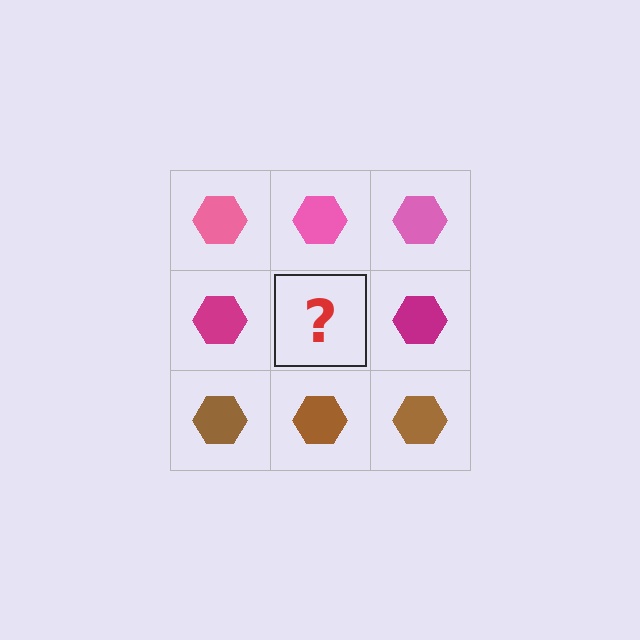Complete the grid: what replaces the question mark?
The question mark should be replaced with a magenta hexagon.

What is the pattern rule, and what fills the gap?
The rule is that each row has a consistent color. The gap should be filled with a magenta hexagon.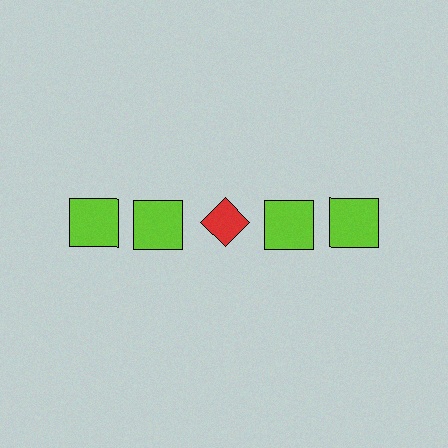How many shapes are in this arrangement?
There are 5 shapes arranged in a grid pattern.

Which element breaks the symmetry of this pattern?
The red diamond in the top row, center column breaks the symmetry. All other shapes are lime squares.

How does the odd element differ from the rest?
It differs in both color (red instead of lime) and shape (diamond instead of square).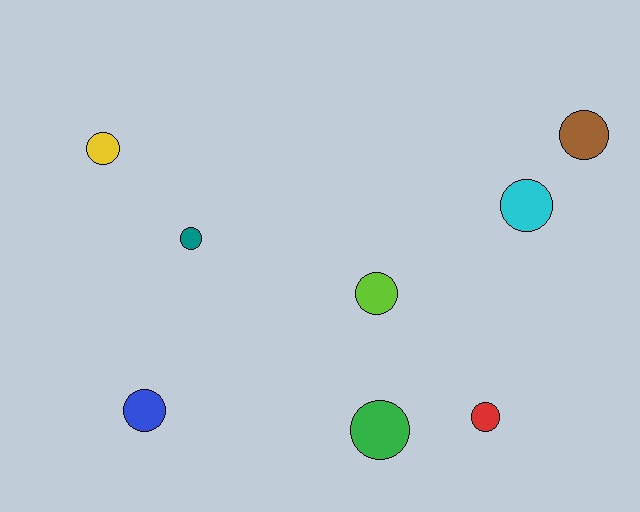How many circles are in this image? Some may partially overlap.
There are 8 circles.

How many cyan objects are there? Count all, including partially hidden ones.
There is 1 cyan object.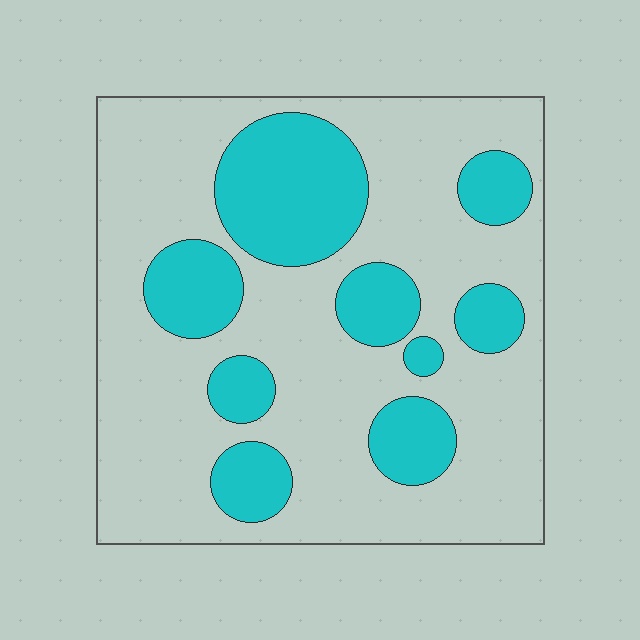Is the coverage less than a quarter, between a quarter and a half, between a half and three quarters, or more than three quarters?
Between a quarter and a half.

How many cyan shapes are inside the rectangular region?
9.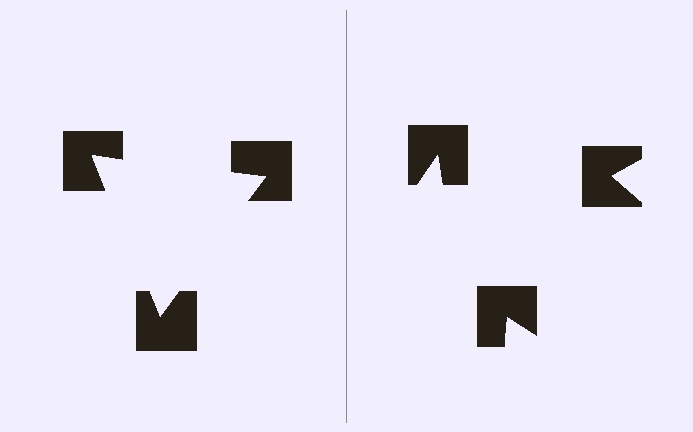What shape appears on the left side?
An illusory triangle.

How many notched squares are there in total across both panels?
6 — 3 on each side.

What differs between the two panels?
The notched squares are positioned identically on both sides; only the wedge orientations differ. On the left they align to a triangle; on the right they are misaligned.